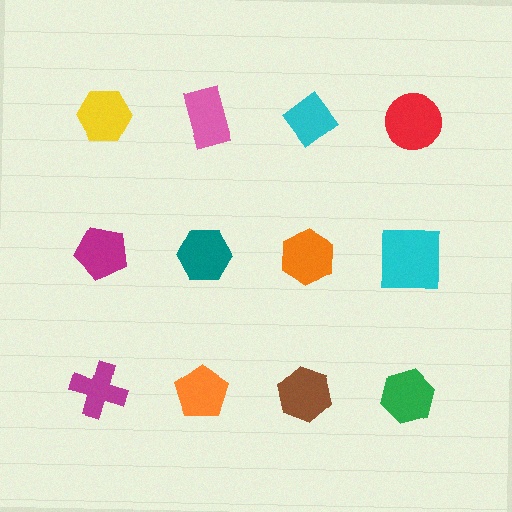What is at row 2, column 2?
A teal hexagon.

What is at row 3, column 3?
A brown hexagon.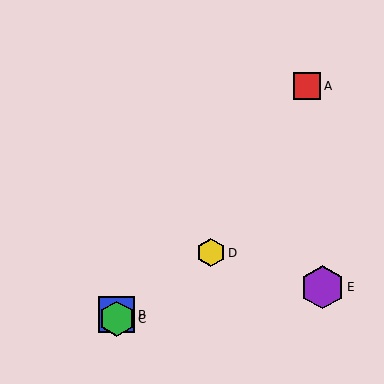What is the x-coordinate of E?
Object E is at x≈323.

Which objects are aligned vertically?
Objects B, C are aligned vertically.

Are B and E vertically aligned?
No, B is at x≈117 and E is at x≈323.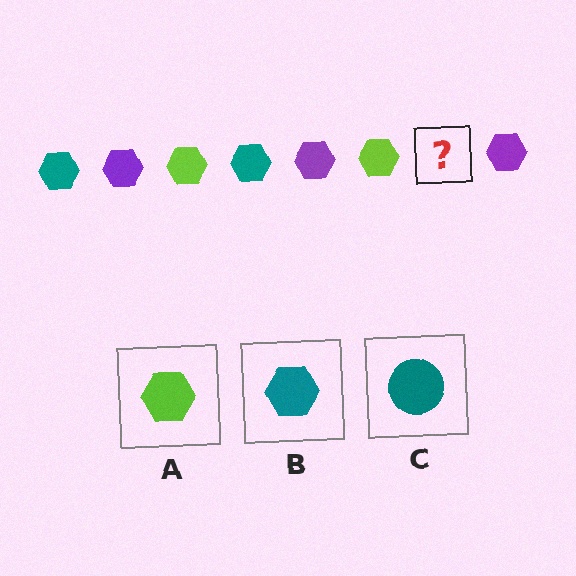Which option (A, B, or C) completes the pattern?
B.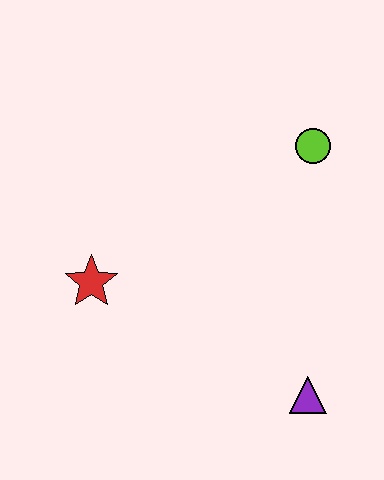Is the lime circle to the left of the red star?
No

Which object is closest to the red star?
The purple triangle is closest to the red star.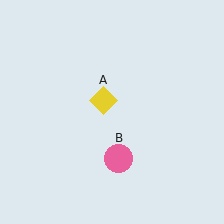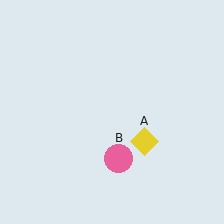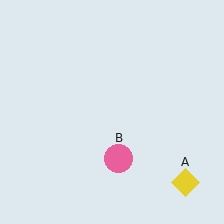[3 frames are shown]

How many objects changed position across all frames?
1 object changed position: yellow diamond (object A).